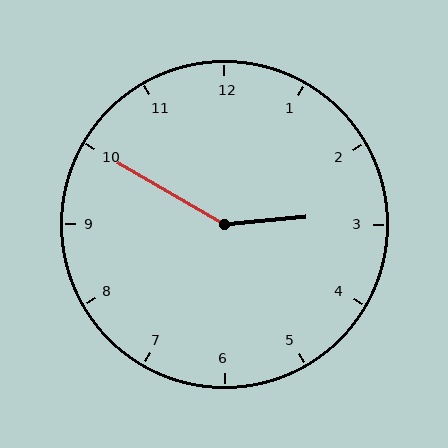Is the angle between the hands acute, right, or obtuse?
It is obtuse.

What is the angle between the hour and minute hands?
Approximately 145 degrees.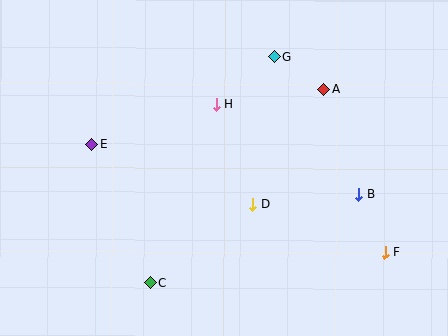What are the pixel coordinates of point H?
Point H is at (217, 104).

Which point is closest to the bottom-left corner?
Point C is closest to the bottom-left corner.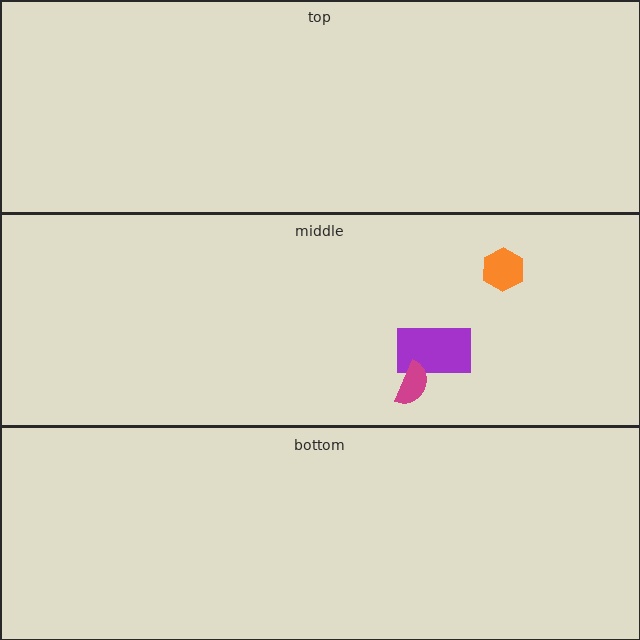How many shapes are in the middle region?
3.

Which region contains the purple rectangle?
The middle region.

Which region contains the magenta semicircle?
The middle region.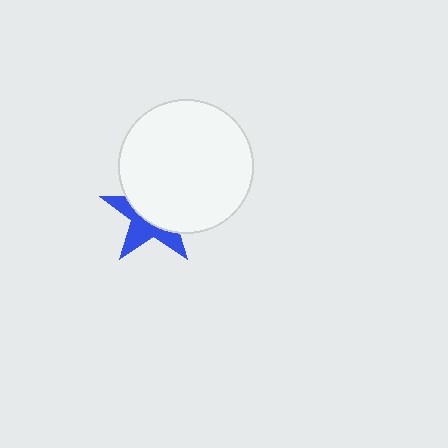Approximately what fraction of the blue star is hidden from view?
Roughly 58% of the blue star is hidden behind the white circle.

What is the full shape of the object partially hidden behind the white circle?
The partially hidden object is a blue star.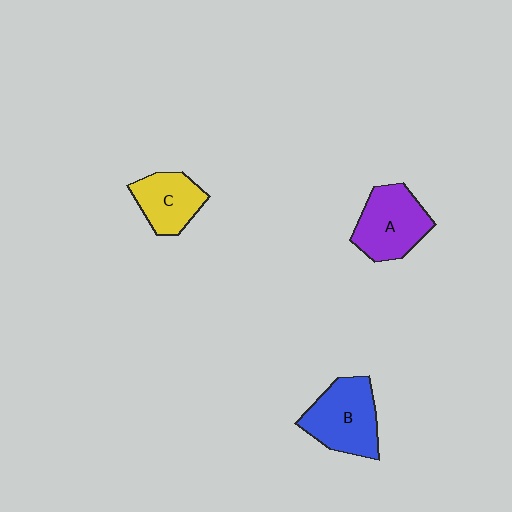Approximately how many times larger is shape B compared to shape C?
Approximately 1.4 times.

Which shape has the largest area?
Shape B (blue).